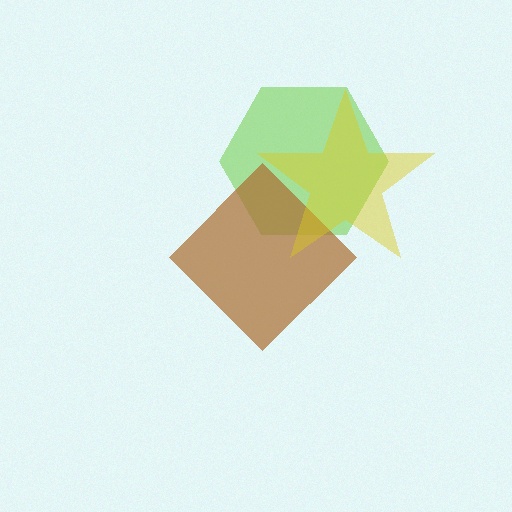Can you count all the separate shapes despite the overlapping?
Yes, there are 3 separate shapes.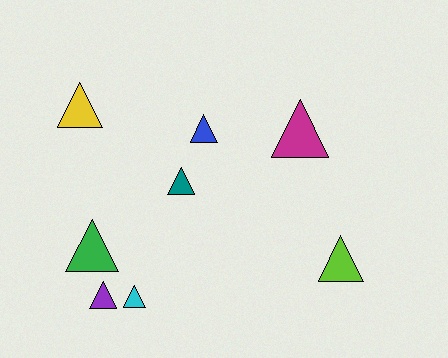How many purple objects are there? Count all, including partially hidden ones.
There is 1 purple object.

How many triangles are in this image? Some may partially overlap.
There are 8 triangles.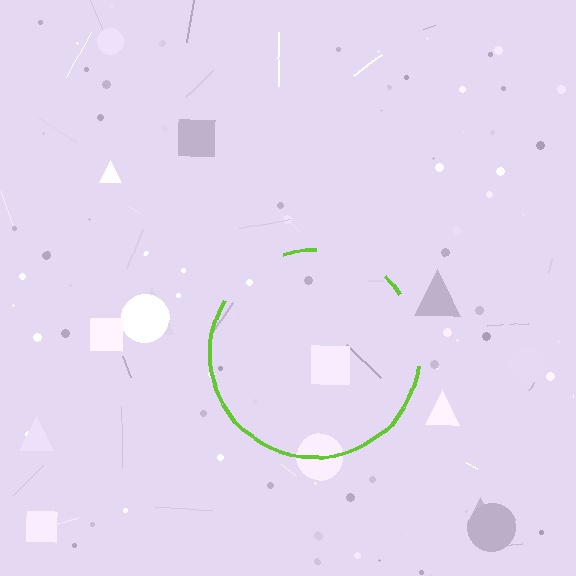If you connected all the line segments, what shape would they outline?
They would outline a circle.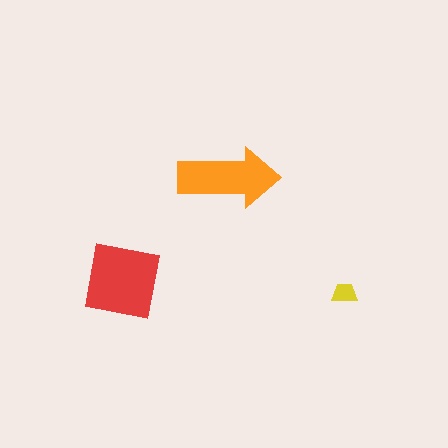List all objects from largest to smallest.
The red square, the orange arrow, the yellow trapezoid.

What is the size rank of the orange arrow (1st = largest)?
2nd.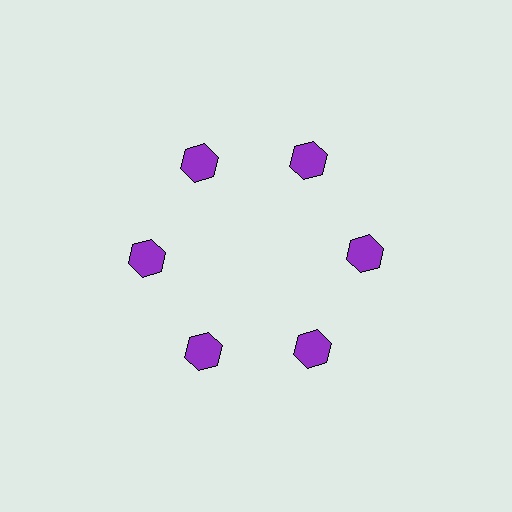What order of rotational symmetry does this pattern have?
This pattern has 6-fold rotational symmetry.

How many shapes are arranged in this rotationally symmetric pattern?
There are 6 shapes, arranged in 6 groups of 1.